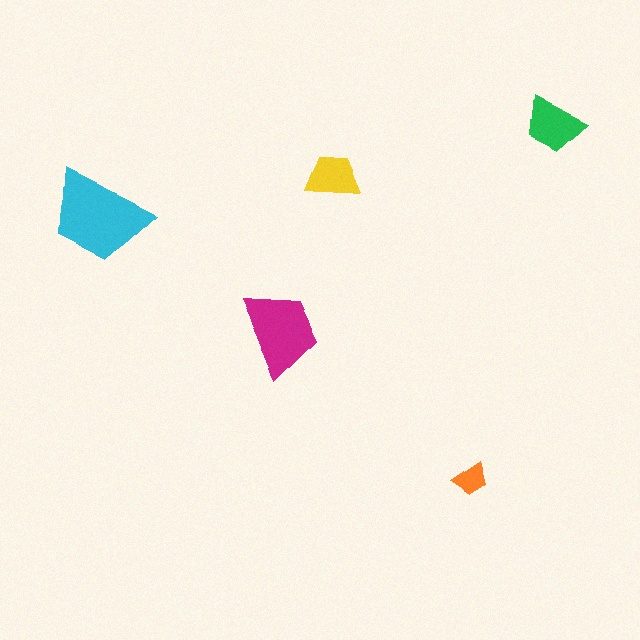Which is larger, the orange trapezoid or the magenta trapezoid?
The magenta one.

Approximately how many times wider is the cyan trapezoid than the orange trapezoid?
About 3 times wider.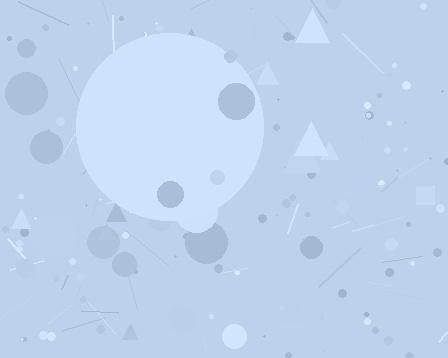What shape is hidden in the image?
A circle is hidden in the image.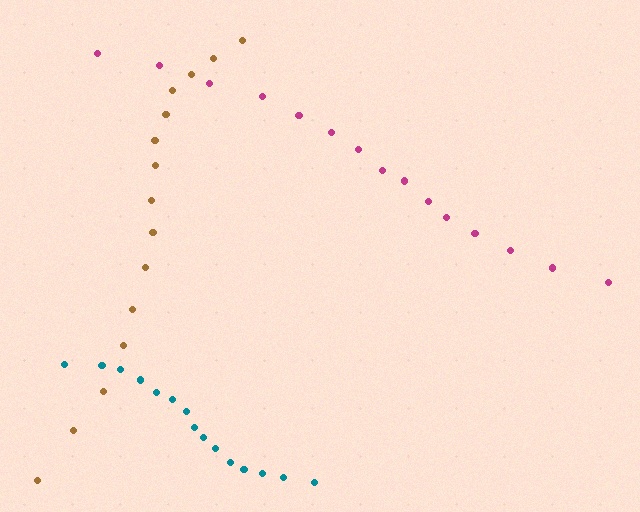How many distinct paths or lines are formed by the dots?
There are 3 distinct paths.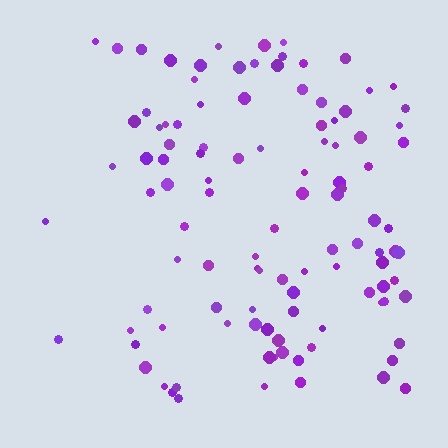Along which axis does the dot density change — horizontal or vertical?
Horizontal.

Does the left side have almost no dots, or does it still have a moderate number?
Still a moderate number, just noticeably fewer than the right.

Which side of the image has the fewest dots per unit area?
The left.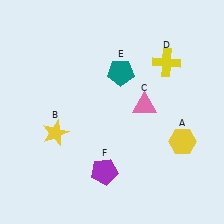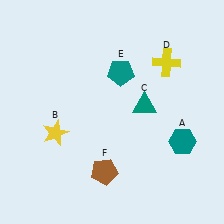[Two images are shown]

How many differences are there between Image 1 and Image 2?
There are 3 differences between the two images.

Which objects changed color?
A changed from yellow to teal. C changed from pink to teal. F changed from purple to brown.